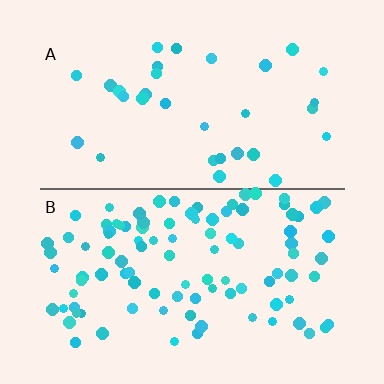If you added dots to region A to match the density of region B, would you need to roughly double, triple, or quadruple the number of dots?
Approximately triple.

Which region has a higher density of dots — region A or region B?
B (the bottom).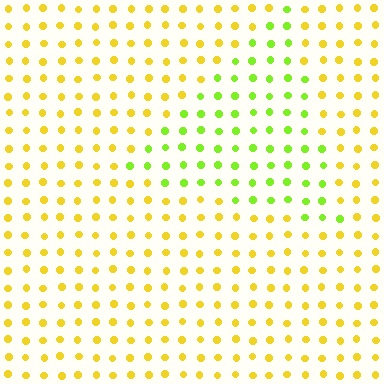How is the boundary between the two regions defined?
The boundary is defined purely by a slight shift in hue (about 43 degrees). Spacing, size, and orientation are identical on both sides.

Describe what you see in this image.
The image is filled with small yellow elements in a uniform arrangement. A triangle-shaped region is visible where the elements are tinted to a slightly different hue, forming a subtle color boundary.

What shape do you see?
I see a triangle.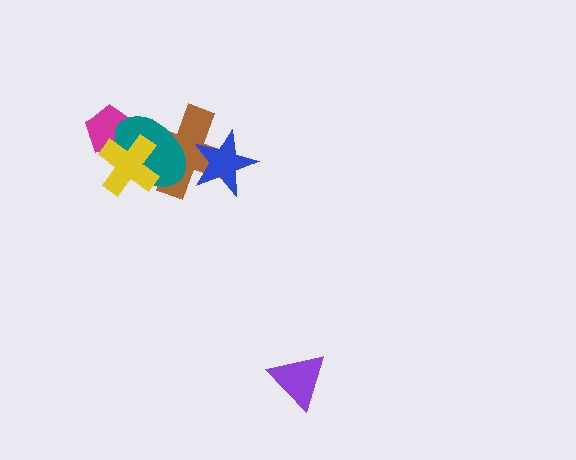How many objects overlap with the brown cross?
3 objects overlap with the brown cross.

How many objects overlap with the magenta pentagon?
2 objects overlap with the magenta pentagon.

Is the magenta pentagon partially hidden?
Yes, it is partially covered by another shape.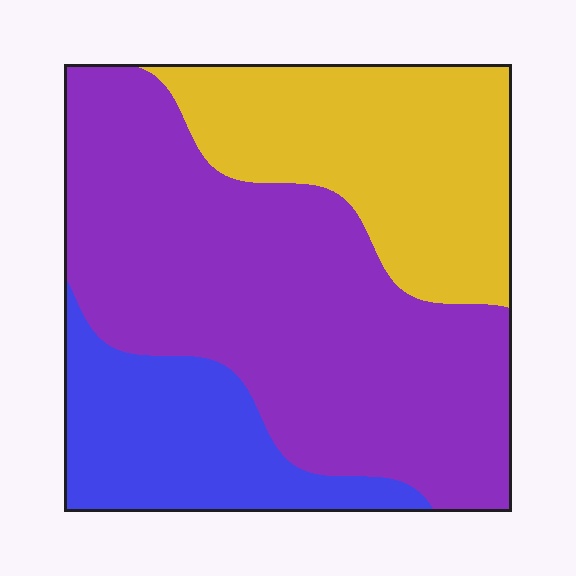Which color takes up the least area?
Blue, at roughly 20%.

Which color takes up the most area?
Purple, at roughly 55%.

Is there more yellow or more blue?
Yellow.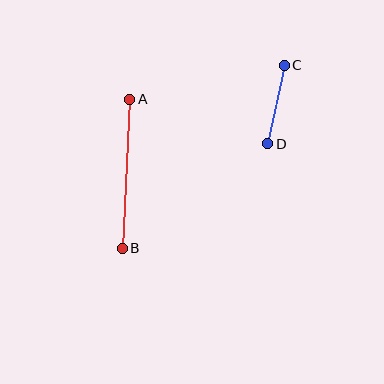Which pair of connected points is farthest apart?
Points A and B are farthest apart.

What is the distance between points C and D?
The distance is approximately 80 pixels.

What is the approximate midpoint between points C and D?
The midpoint is at approximately (276, 105) pixels.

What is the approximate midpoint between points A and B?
The midpoint is at approximately (126, 174) pixels.